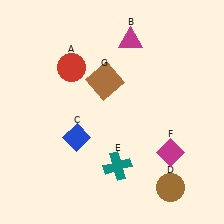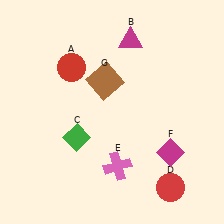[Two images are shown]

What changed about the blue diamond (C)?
In Image 1, C is blue. In Image 2, it changed to green.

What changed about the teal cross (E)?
In Image 1, E is teal. In Image 2, it changed to pink.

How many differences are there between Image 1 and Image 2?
There are 3 differences between the two images.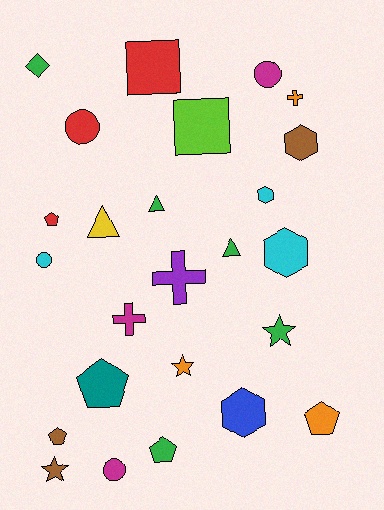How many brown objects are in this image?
There are 3 brown objects.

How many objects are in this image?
There are 25 objects.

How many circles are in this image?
There are 4 circles.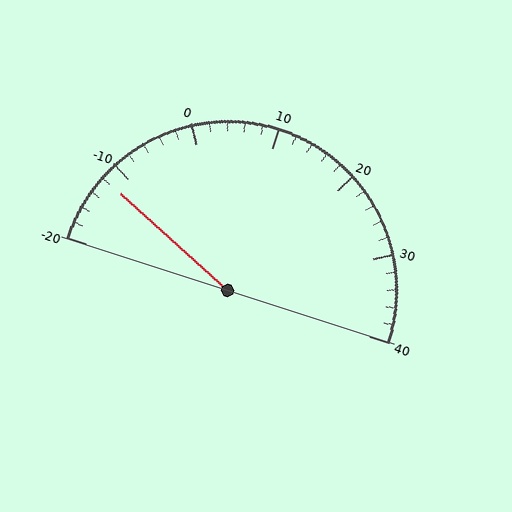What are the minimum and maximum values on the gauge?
The gauge ranges from -20 to 40.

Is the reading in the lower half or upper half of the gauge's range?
The reading is in the lower half of the range (-20 to 40).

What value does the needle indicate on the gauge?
The needle indicates approximately -12.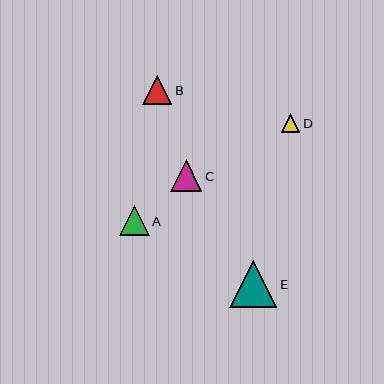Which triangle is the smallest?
Triangle D is the smallest with a size of approximately 19 pixels.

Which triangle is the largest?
Triangle E is the largest with a size of approximately 47 pixels.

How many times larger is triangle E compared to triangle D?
Triangle E is approximately 2.5 times the size of triangle D.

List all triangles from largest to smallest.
From largest to smallest: E, C, A, B, D.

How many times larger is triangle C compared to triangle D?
Triangle C is approximately 1.7 times the size of triangle D.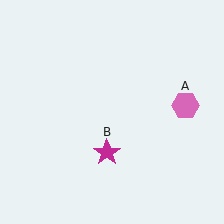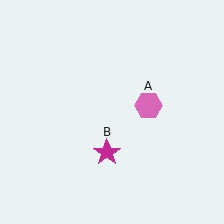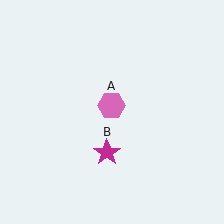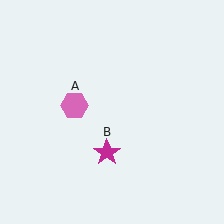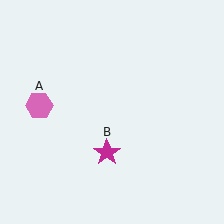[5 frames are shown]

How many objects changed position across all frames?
1 object changed position: pink hexagon (object A).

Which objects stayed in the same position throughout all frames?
Magenta star (object B) remained stationary.